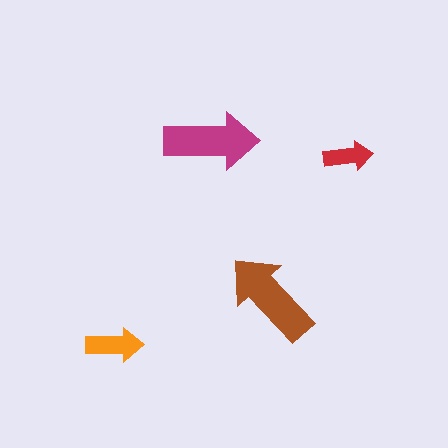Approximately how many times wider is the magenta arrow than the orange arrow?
About 1.5 times wider.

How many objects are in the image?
There are 4 objects in the image.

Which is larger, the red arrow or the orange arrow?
The orange one.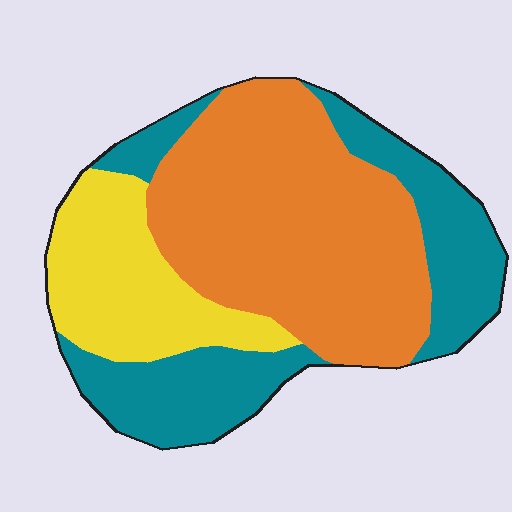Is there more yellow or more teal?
Teal.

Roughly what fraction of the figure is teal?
Teal takes up between a sixth and a third of the figure.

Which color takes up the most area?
Orange, at roughly 45%.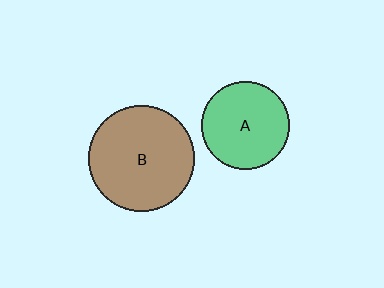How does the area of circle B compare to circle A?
Approximately 1.4 times.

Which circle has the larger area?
Circle B (brown).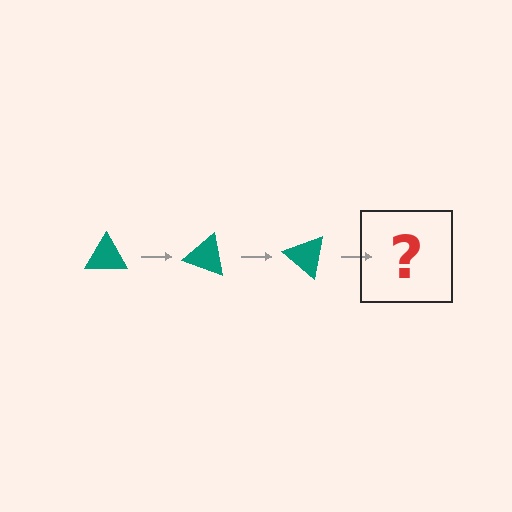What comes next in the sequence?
The next element should be a teal triangle rotated 60 degrees.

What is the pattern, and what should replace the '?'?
The pattern is that the triangle rotates 20 degrees each step. The '?' should be a teal triangle rotated 60 degrees.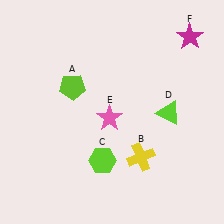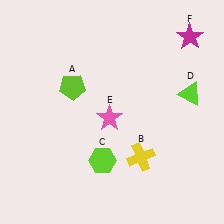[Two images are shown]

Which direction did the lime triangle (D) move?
The lime triangle (D) moved right.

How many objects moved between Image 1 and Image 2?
1 object moved between the two images.